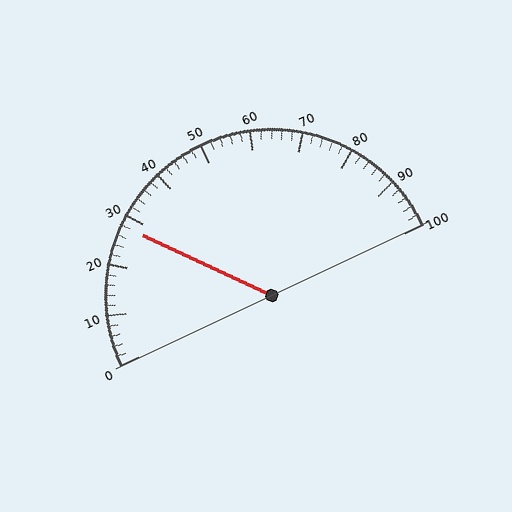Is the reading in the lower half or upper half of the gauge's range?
The reading is in the lower half of the range (0 to 100).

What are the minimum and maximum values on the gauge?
The gauge ranges from 0 to 100.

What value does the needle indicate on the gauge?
The needle indicates approximately 28.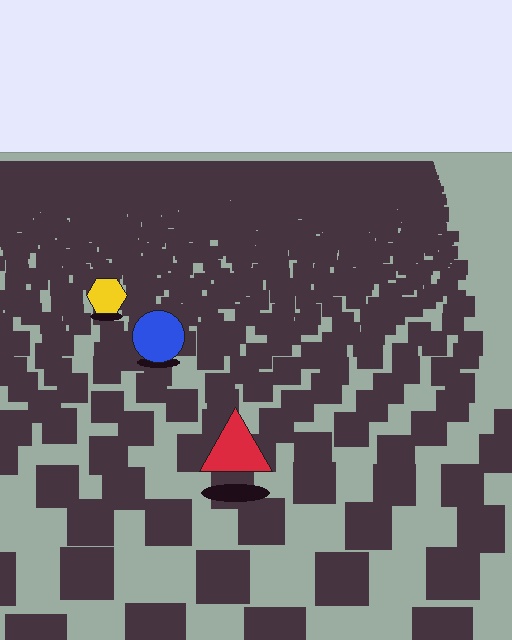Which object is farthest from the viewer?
The yellow hexagon is farthest from the viewer. It appears smaller and the ground texture around it is denser.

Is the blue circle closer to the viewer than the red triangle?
No. The red triangle is closer — you can tell from the texture gradient: the ground texture is coarser near it.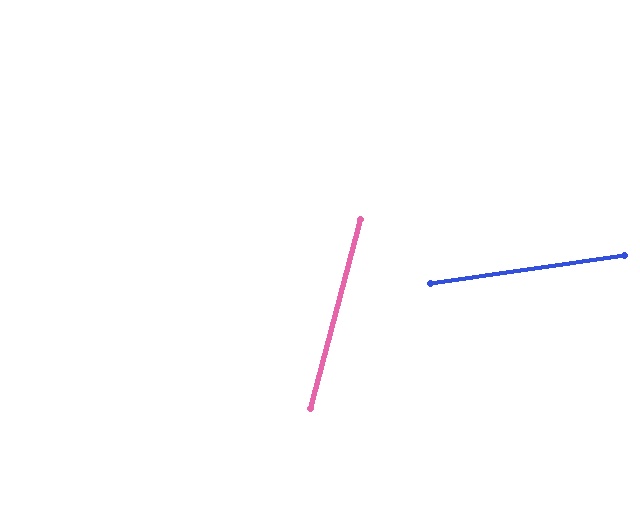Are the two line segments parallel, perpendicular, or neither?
Neither parallel nor perpendicular — they differ by about 67°.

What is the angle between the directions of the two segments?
Approximately 67 degrees.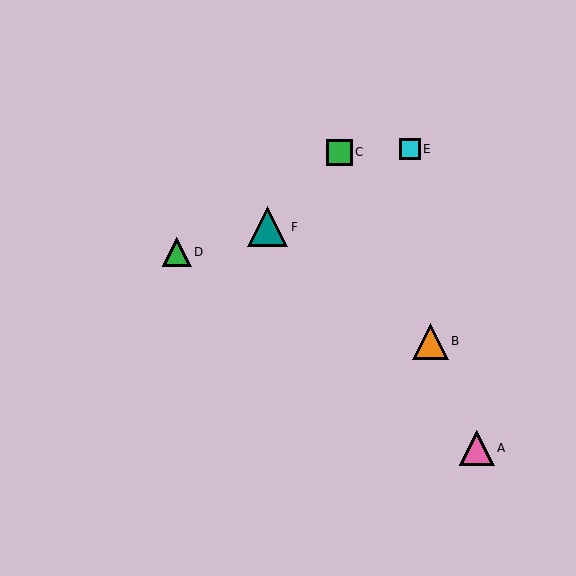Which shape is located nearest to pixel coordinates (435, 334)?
The orange triangle (labeled B) at (430, 341) is nearest to that location.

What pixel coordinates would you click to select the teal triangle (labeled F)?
Click at (268, 227) to select the teal triangle F.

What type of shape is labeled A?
Shape A is a pink triangle.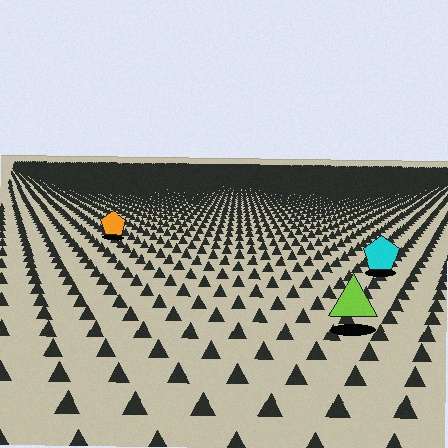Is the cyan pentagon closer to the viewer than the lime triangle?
No. The lime triangle is closer — you can tell from the texture gradient: the ground texture is coarser near it.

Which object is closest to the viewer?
The lime triangle is closest. The texture marks near it are larger and more spread out.